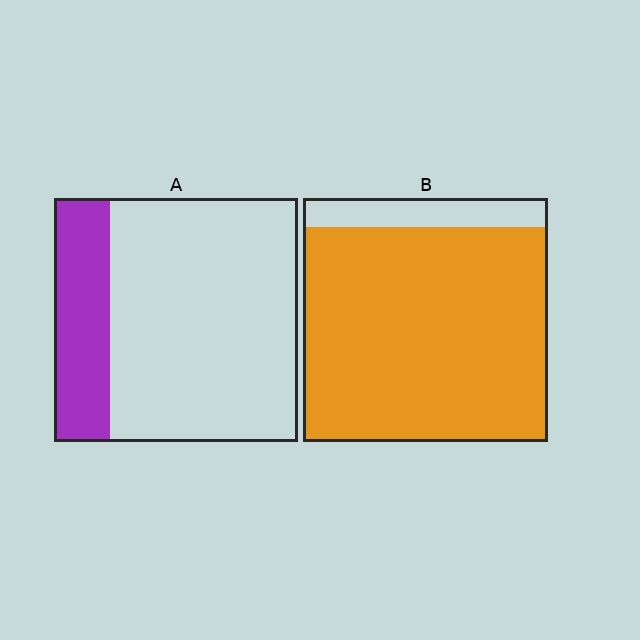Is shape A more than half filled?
No.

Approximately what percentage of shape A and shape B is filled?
A is approximately 25% and B is approximately 90%.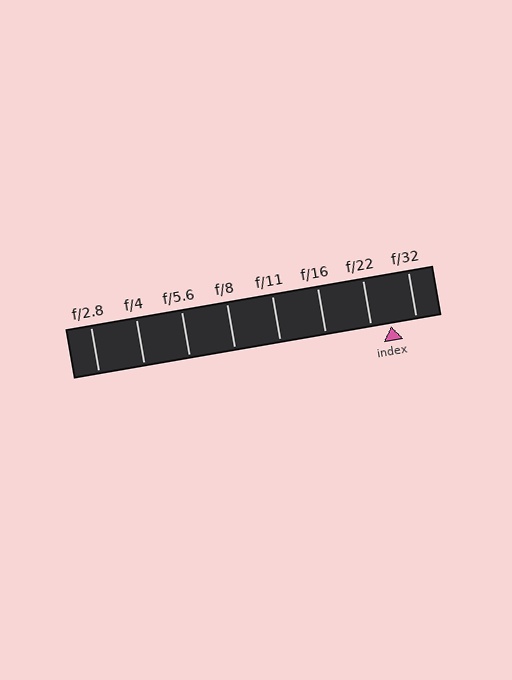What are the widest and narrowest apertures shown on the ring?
The widest aperture shown is f/2.8 and the narrowest is f/32.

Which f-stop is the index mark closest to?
The index mark is closest to f/22.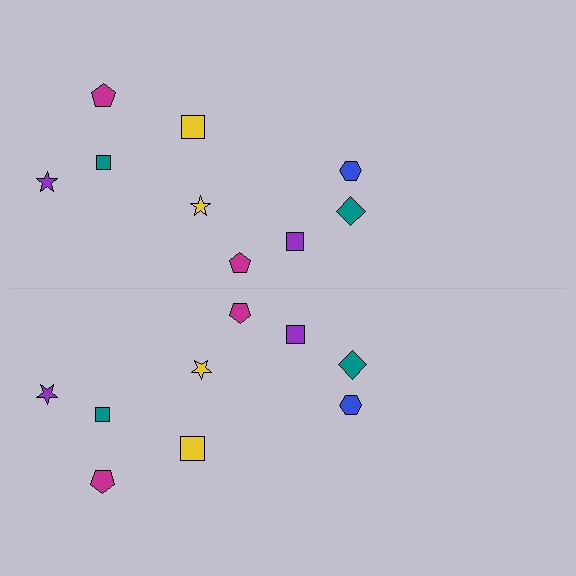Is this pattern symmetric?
Yes, this pattern has bilateral (reflection) symmetry.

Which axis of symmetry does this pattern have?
The pattern has a horizontal axis of symmetry running through the center of the image.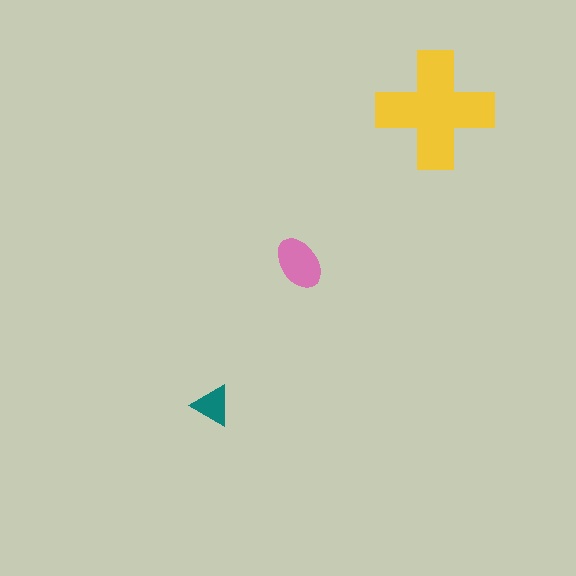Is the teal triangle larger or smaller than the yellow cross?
Smaller.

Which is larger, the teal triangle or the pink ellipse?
The pink ellipse.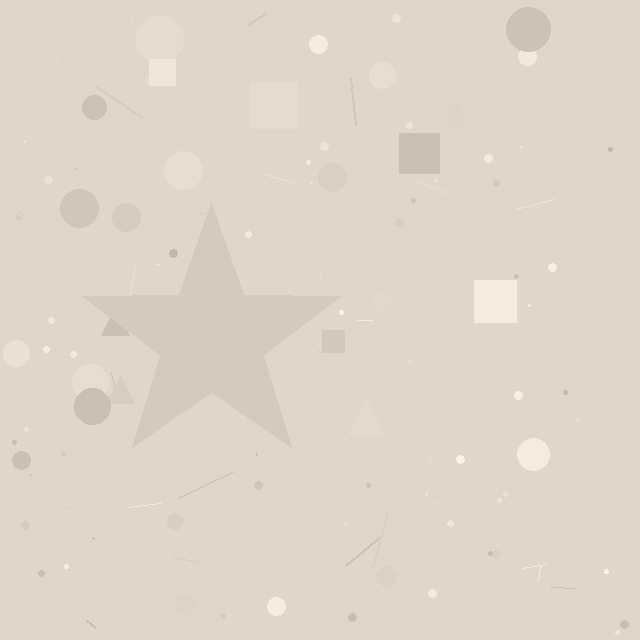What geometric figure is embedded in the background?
A star is embedded in the background.